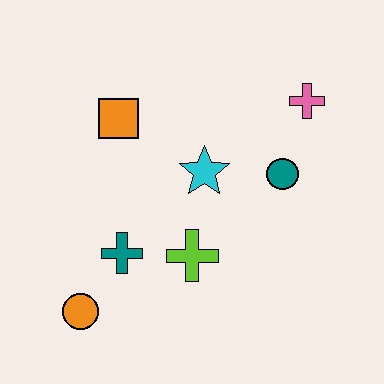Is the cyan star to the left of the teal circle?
Yes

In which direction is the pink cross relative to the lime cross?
The pink cross is above the lime cross.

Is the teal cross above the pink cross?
No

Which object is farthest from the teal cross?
The pink cross is farthest from the teal cross.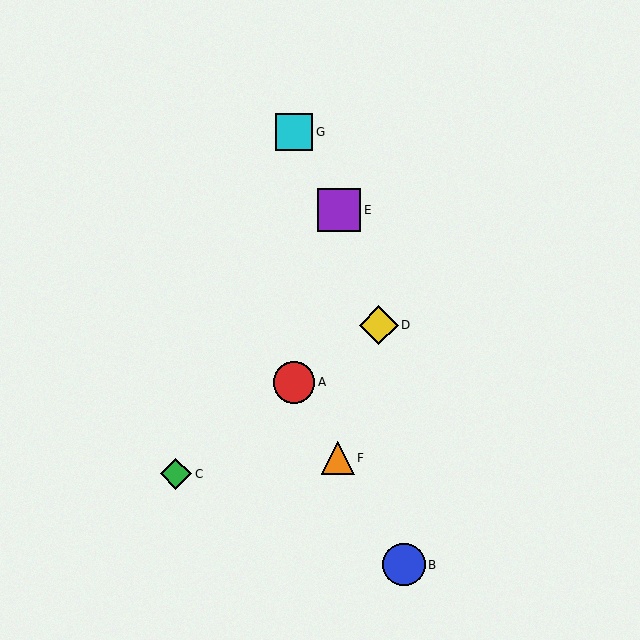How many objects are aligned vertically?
2 objects (A, G) are aligned vertically.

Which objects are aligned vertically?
Objects A, G are aligned vertically.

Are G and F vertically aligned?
No, G is at x≈294 and F is at x≈338.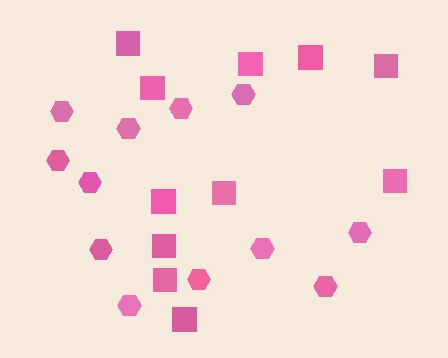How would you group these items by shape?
There are 2 groups: one group of squares (11) and one group of hexagons (12).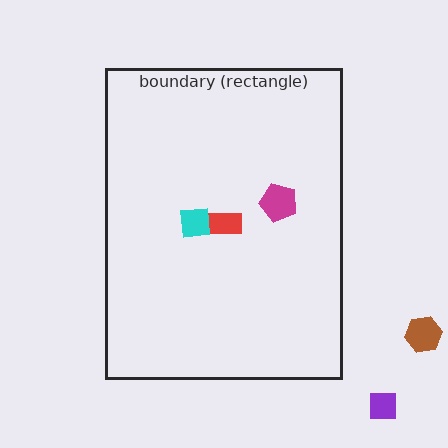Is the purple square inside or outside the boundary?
Outside.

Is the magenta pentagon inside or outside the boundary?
Inside.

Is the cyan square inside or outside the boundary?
Inside.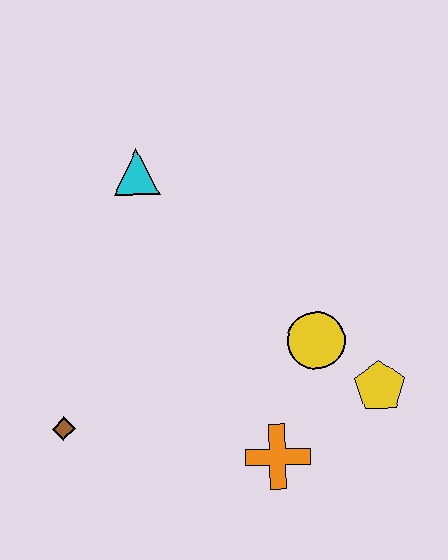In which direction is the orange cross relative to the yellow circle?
The orange cross is below the yellow circle.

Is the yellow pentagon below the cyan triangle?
Yes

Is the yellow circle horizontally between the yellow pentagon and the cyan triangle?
Yes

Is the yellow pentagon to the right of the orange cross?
Yes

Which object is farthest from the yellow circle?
The brown diamond is farthest from the yellow circle.